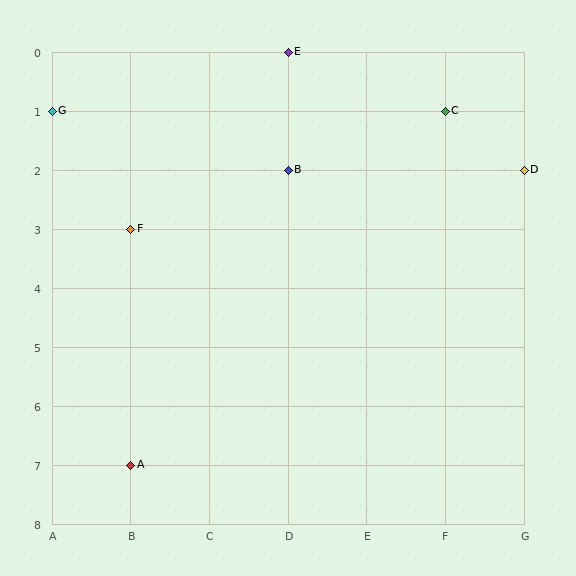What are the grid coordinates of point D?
Point D is at grid coordinates (G, 2).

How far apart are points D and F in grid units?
Points D and F are 5 columns and 1 row apart (about 5.1 grid units diagonally).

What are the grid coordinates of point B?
Point B is at grid coordinates (D, 2).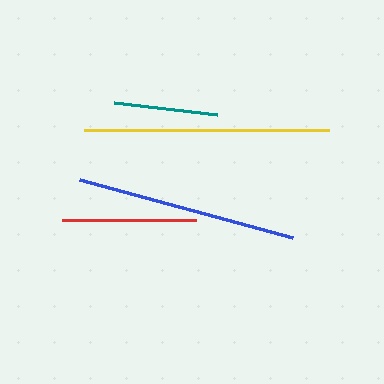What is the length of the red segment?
The red segment is approximately 134 pixels long.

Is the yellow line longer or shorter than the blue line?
The yellow line is longer than the blue line.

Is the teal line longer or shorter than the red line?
The red line is longer than the teal line.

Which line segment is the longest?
The yellow line is the longest at approximately 245 pixels.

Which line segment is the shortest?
The teal line is the shortest at approximately 103 pixels.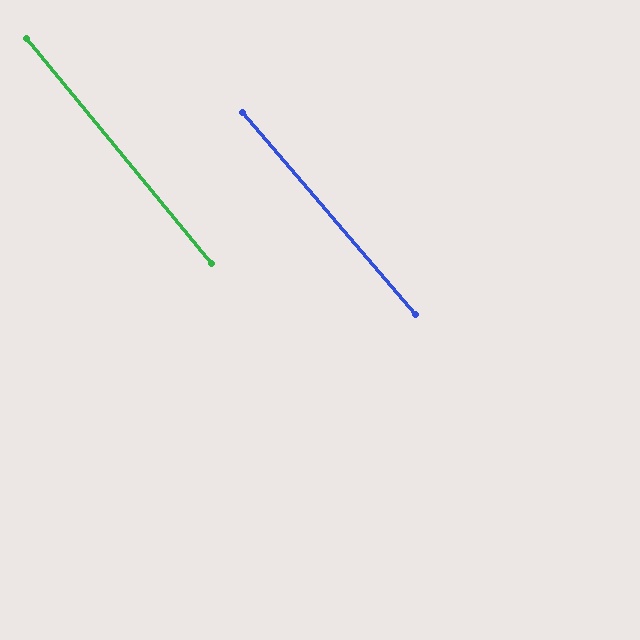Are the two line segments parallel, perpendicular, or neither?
Parallel — their directions differ by only 1.2°.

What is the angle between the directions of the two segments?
Approximately 1 degree.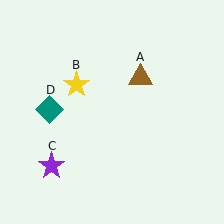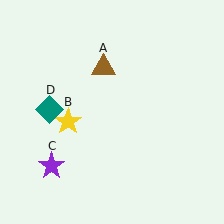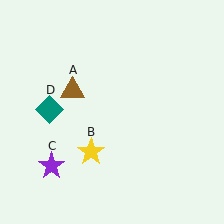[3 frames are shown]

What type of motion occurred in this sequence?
The brown triangle (object A), yellow star (object B) rotated counterclockwise around the center of the scene.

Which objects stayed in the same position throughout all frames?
Purple star (object C) and teal diamond (object D) remained stationary.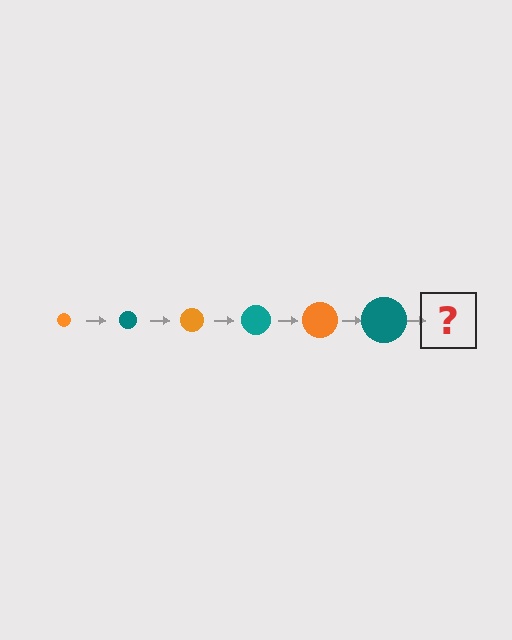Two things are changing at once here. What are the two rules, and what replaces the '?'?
The two rules are that the circle grows larger each step and the color cycles through orange and teal. The '?' should be an orange circle, larger than the previous one.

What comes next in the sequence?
The next element should be an orange circle, larger than the previous one.